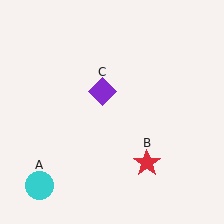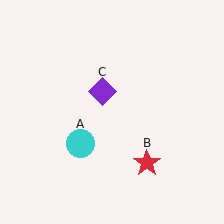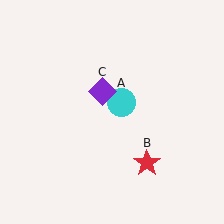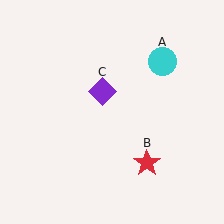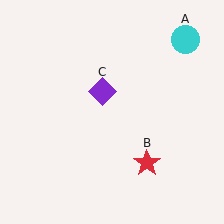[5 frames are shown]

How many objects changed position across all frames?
1 object changed position: cyan circle (object A).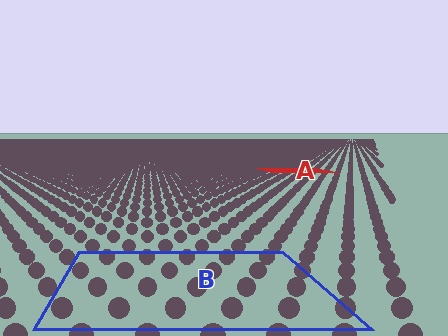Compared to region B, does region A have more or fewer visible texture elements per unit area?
Region A has more texture elements per unit area — they are packed more densely because it is farther away.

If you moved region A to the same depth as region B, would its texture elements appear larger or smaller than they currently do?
They would appear larger. At a closer depth, the same texture elements are projected at a bigger on-screen size.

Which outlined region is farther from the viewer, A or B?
Region A is farther from the viewer — the texture elements inside it appear smaller and more densely packed.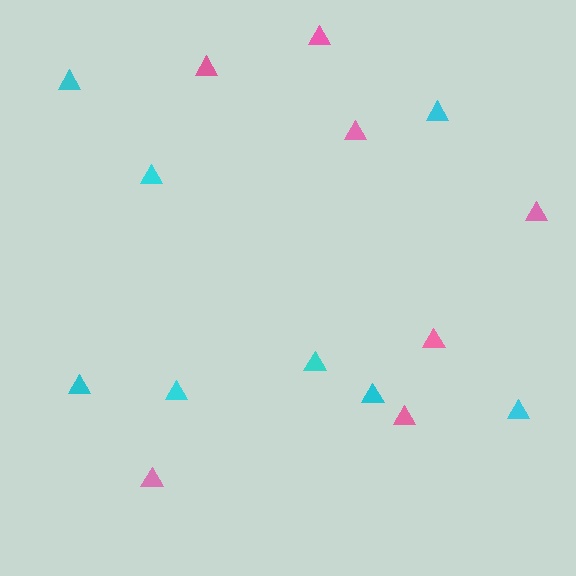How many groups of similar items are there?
There are 2 groups: one group of pink triangles (7) and one group of cyan triangles (8).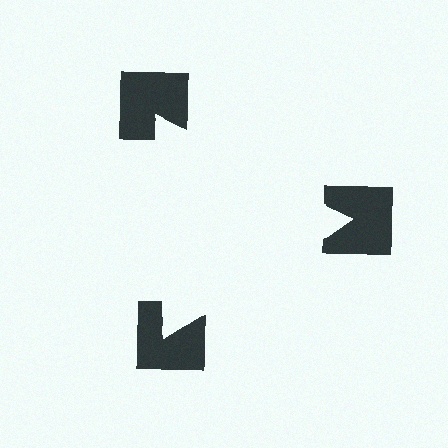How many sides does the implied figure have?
3 sides.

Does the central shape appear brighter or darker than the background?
It typically appears slightly brighter than the background, even though no actual brightness change is drawn.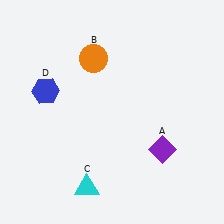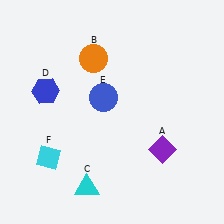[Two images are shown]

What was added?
A blue circle (E), a cyan diamond (F) were added in Image 2.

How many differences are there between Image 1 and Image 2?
There are 2 differences between the two images.